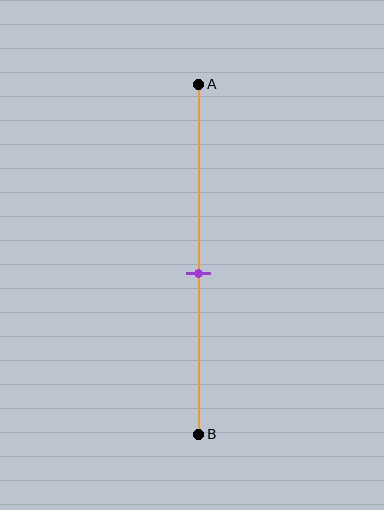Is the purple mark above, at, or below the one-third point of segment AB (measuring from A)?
The purple mark is below the one-third point of segment AB.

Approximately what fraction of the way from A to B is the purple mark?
The purple mark is approximately 55% of the way from A to B.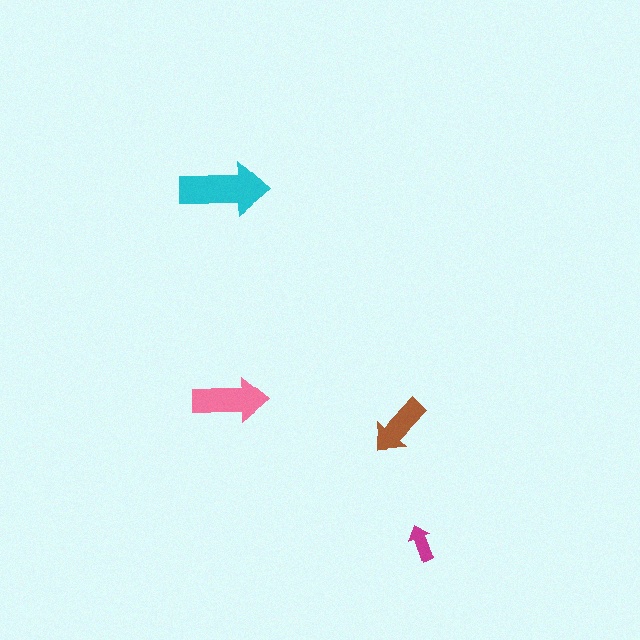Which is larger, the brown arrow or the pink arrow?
The pink one.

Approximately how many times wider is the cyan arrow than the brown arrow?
About 1.5 times wider.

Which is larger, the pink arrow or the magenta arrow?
The pink one.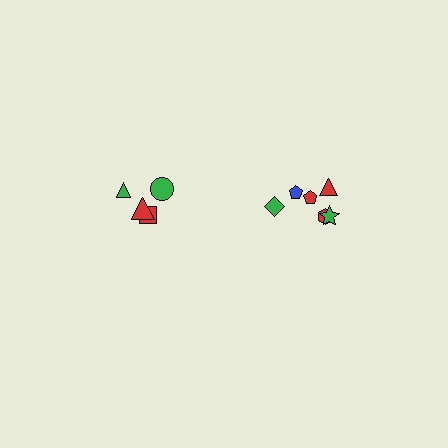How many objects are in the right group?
There are 6 objects.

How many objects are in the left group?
There are 4 objects.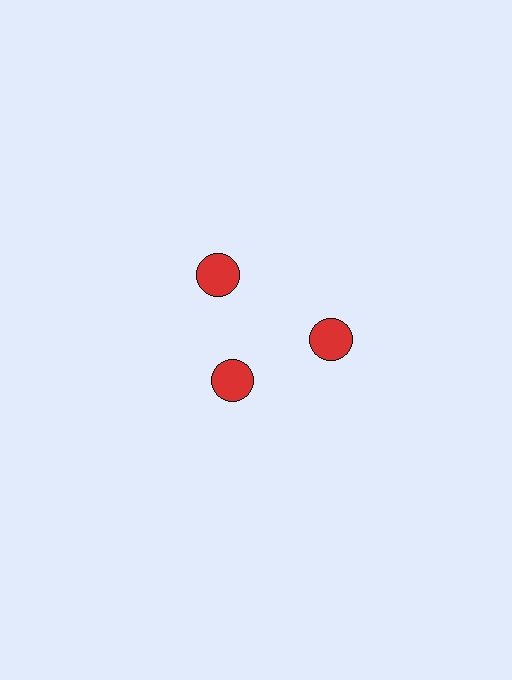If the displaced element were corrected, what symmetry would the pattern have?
It would have 3-fold rotational symmetry — the pattern would map onto itself every 120 degrees.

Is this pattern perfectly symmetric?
No. The 3 red circles are arranged in a ring, but one element near the 7 o'clock position is pulled inward toward the center, breaking the 3-fold rotational symmetry.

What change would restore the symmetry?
The symmetry would be restored by moving it outward, back onto the ring so that all 3 circles sit at equal angles and equal distance from the center.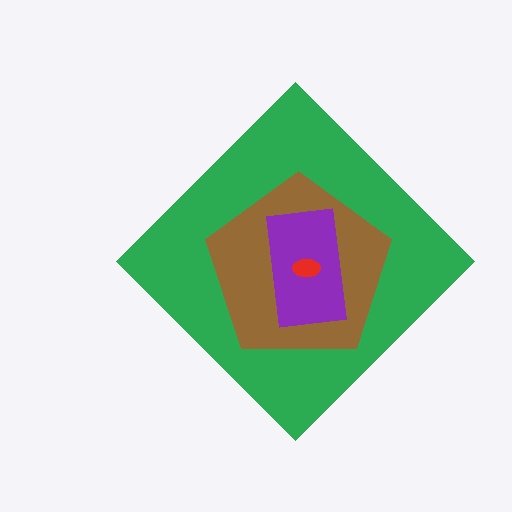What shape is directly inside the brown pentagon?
The purple rectangle.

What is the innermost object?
The red ellipse.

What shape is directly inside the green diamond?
The brown pentagon.